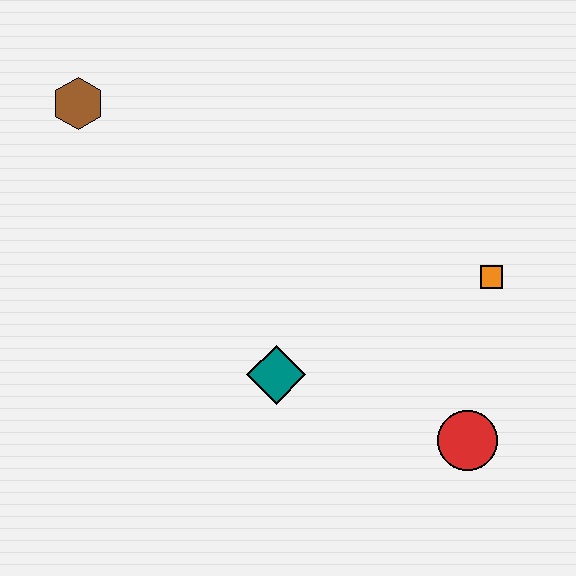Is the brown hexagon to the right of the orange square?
No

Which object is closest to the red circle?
The orange square is closest to the red circle.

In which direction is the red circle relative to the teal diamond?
The red circle is to the right of the teal diamond.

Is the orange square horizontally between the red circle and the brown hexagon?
No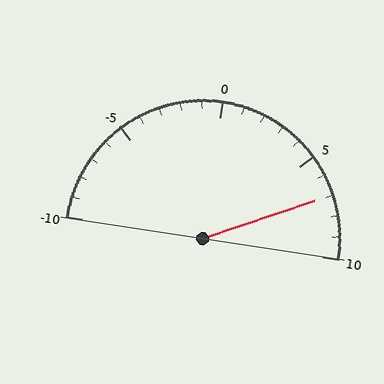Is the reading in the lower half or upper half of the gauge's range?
The reading is in the upper half of the range (-10 to 10).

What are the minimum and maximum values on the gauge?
The gauge ranges from -10 to 10.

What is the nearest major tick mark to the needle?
The nearest major tick mark is 5.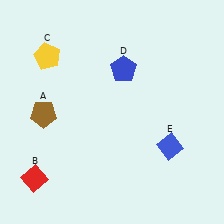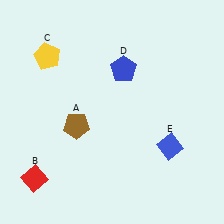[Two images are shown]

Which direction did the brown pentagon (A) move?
The brown pentagon (A) moved right.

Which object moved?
The brown pentagon (A) moved right.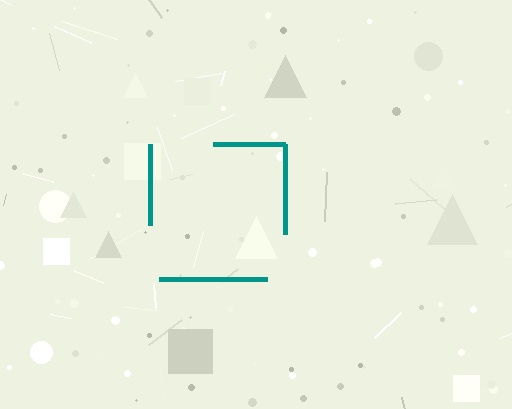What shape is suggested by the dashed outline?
The dashed outline suggests a square.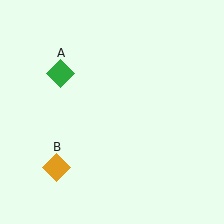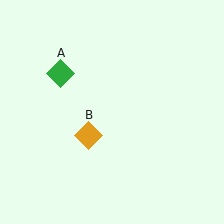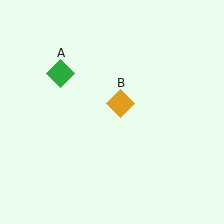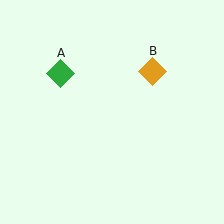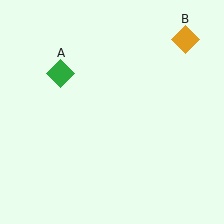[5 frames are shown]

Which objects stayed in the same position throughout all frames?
Green diamond (object A) remained stationary.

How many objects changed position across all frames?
1 object changed position: orange diamond (object B).